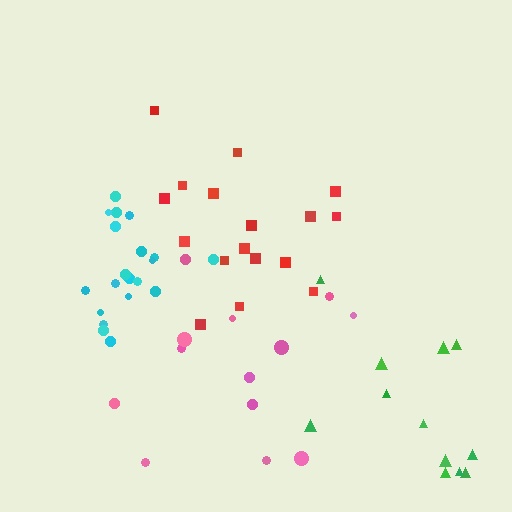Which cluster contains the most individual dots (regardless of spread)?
Cyan (20).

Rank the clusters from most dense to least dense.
cyan, red, pink, green.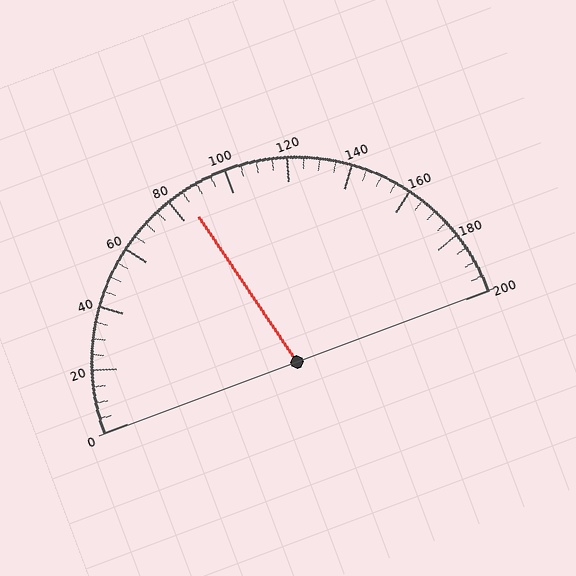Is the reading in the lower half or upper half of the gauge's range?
The reading is in the lower half of the range (0 to 200).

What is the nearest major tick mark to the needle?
The nearest major tick mark is 80.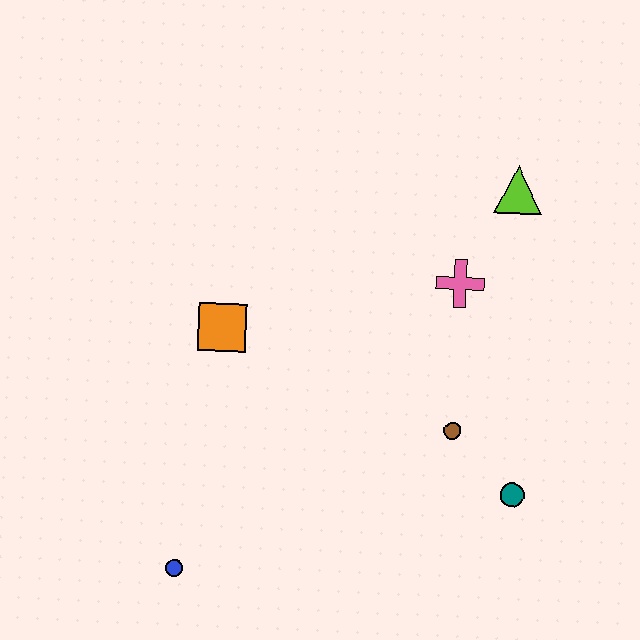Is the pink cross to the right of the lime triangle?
No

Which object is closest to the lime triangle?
The pink cross is closest to the lime triangle.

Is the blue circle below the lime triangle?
Yes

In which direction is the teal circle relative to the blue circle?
The teal circle is to the right of the blue circle.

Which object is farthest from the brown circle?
The blue circle is farthest from the brown circle.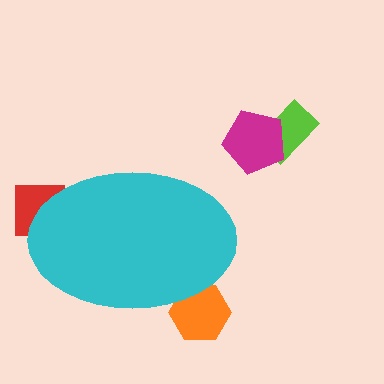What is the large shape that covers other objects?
A cyan ellipse.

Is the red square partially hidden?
Yes, the red square is partially hidden behind the cyan ellipse.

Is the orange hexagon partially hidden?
Yes, the orange hexagon is partially hidden behind the cyan ellipse.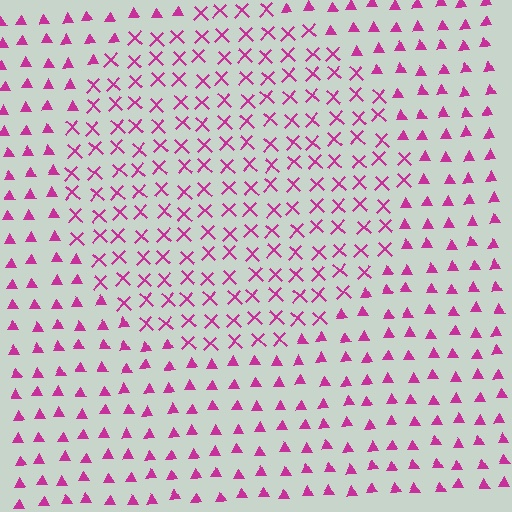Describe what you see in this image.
The image is filled with small magenta elements arranged in a uniform grid. A circle-shaped region contains X marks, while the surrounding area contains triangles. The boundary is defined purely by the change in element shape.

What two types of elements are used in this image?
The image uses X marks inside the circle region and triangles outside it.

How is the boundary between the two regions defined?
The boundary is defined by a change in element shape: X marks inside vs. triangles outside. All elements share the same color and spacing.